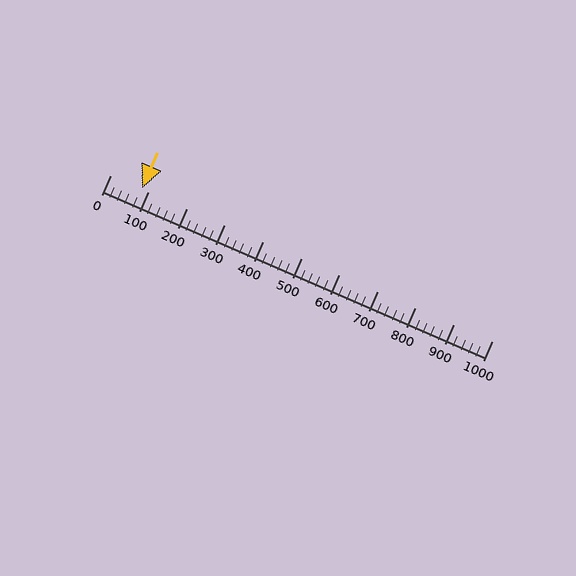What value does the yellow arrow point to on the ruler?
The yellow arrow points to approximately 84.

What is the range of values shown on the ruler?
The ruler shows values from 0 to 1000.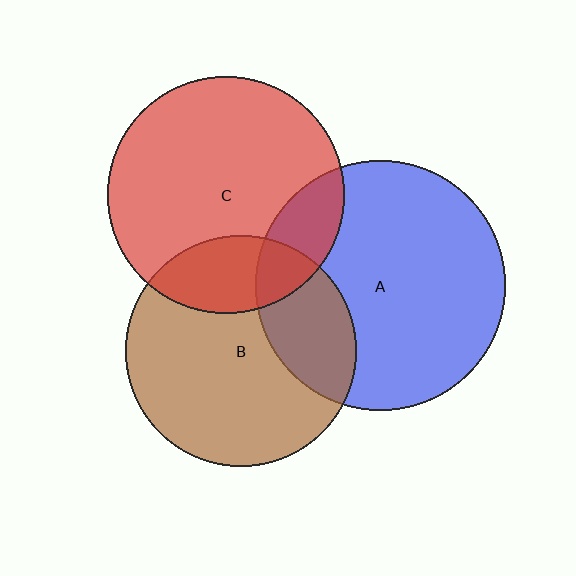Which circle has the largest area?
Circle A (blue).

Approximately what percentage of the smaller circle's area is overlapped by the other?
Approximately 15%.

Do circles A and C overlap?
Yes.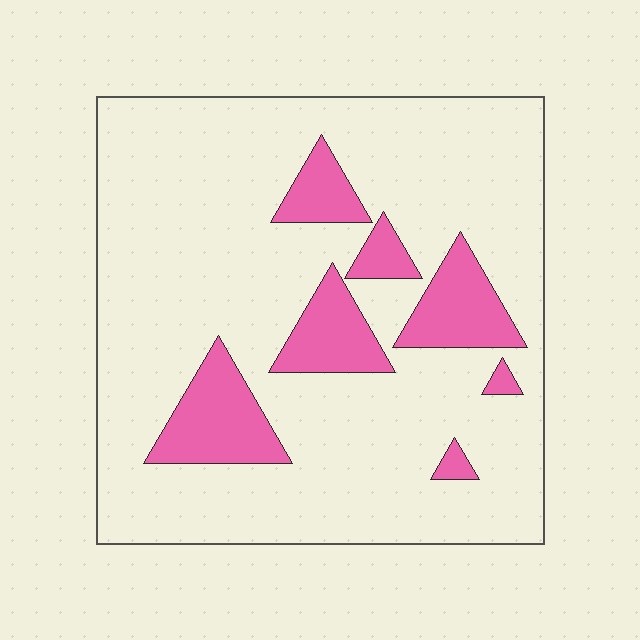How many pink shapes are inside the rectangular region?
7.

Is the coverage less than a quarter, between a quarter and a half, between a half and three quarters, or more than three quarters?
Less than a quarter.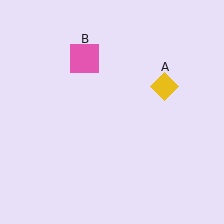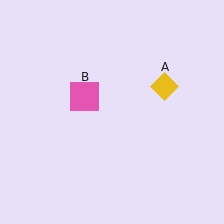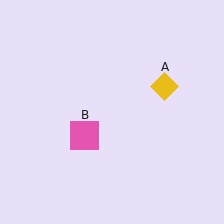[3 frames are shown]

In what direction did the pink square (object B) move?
The pink square (object B) moved down.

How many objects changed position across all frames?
1 object changed position: pink square (object B).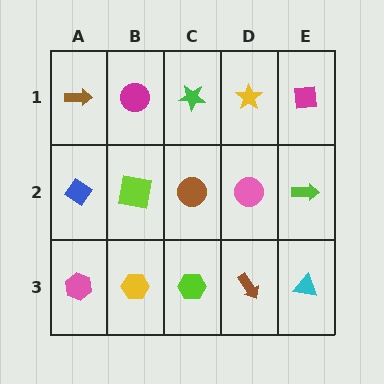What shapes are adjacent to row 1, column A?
A blue diamond (row 2, column A), a magenta circle (row 1, column B).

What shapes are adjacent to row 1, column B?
A lime square (row 2, column B), a brown arrow (row 1, column A), a green star (row 1, column C).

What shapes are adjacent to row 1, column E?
A lime arrow (row 2, column E), a yellow star (row 1, column D).